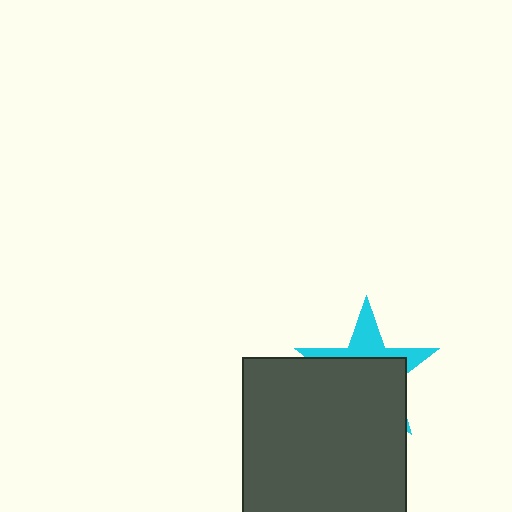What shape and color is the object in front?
The object in front is a dark gray square.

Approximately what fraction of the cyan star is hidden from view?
Roughly 64% of the cyan star is hidden behind the dark gray square.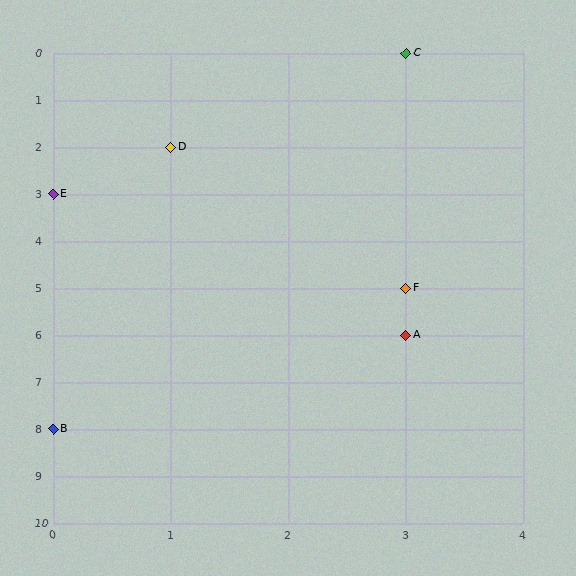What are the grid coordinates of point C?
Point C is at grid coordinates (3, 0).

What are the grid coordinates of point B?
Point B is at grid coordinates (0, 8).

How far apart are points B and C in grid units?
Points B and C are 3 columns and 8 rows apart (about 8.5 grid units diagonally).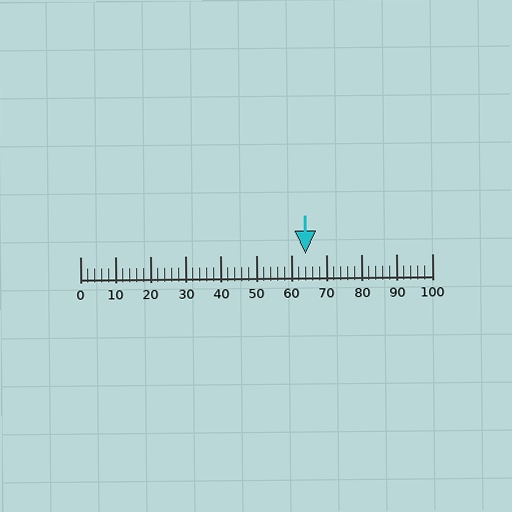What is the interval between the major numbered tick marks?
The major tick marks are spaced 10 units apart.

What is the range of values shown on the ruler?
The ruler shows values from 0 to 100.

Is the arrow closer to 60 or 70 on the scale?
The arrow is closer to 60.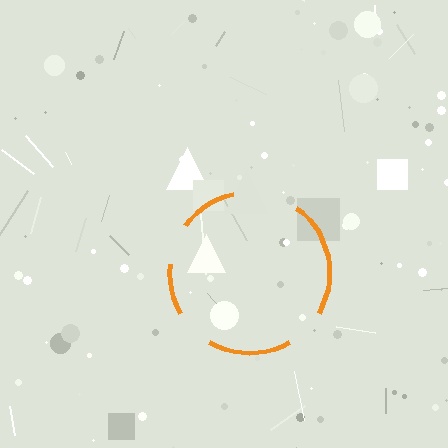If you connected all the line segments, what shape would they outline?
They would outline a circle.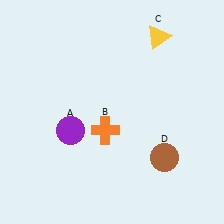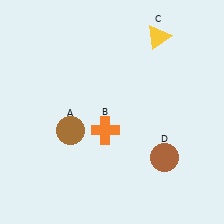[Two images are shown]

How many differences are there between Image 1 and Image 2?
There is 1 difference between the two images.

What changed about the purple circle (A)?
In Image 1, A is purple. In Image 2, it changed to brown.